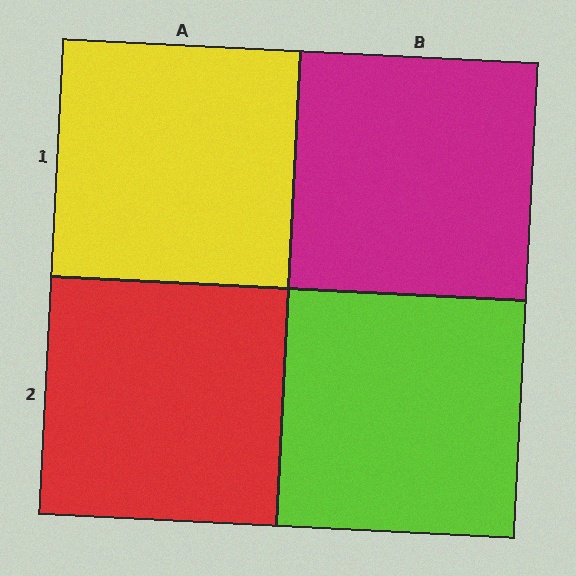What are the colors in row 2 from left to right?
Red, lime.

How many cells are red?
1 cell is red.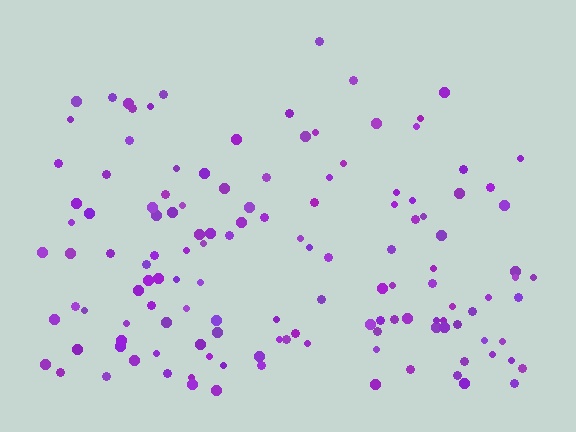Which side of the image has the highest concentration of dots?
The bottom.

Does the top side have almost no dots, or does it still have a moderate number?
Still a moderate number, just noticeably fewer than the bottom.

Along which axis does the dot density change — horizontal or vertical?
Vertical.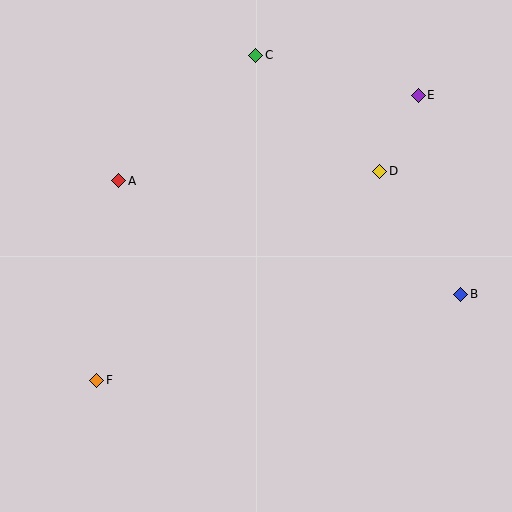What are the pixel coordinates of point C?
Point C is at (256, 55).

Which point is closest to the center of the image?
Point D at (380, 171) is closest to the center.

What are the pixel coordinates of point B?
Point B is at (461, 294).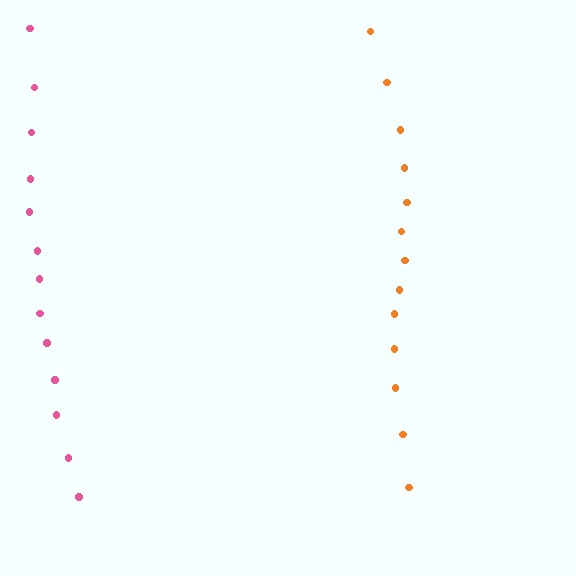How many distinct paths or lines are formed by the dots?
There are 2 distinct paths.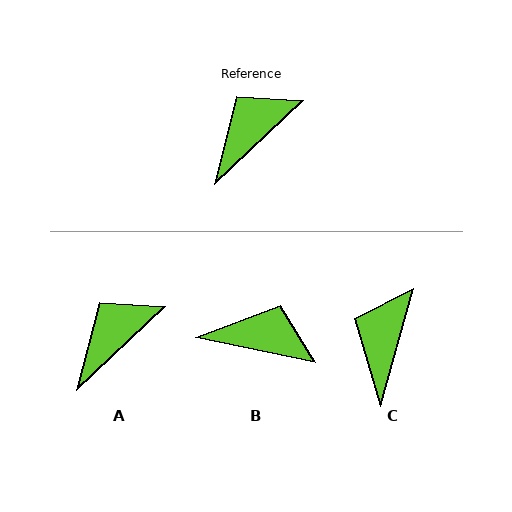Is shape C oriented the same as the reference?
No, it is off by about 31 degrees.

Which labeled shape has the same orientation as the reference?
A.